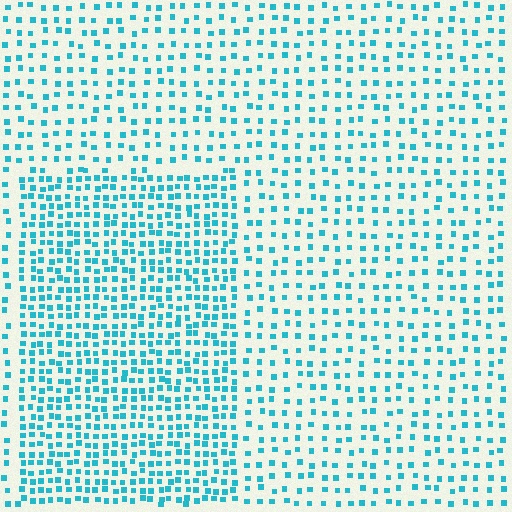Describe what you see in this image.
The image contains small cyan elements arranged at two different densities. A rectangle-shaped region is visible where the elements are more densely packed than the surrounding area.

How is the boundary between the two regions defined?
The boundary is defined by a change in element density (approximately 1.9x ratio). All elements are the same color, size, and shape.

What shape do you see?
I see a rectangle.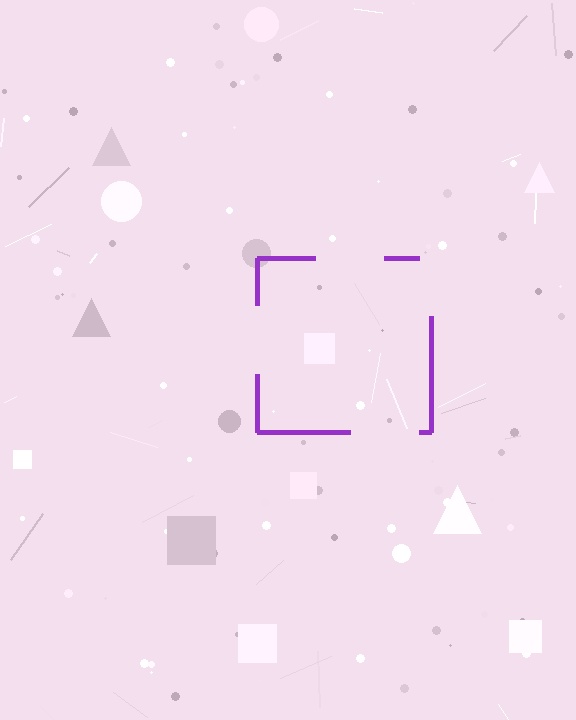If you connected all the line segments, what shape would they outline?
They would outline a square.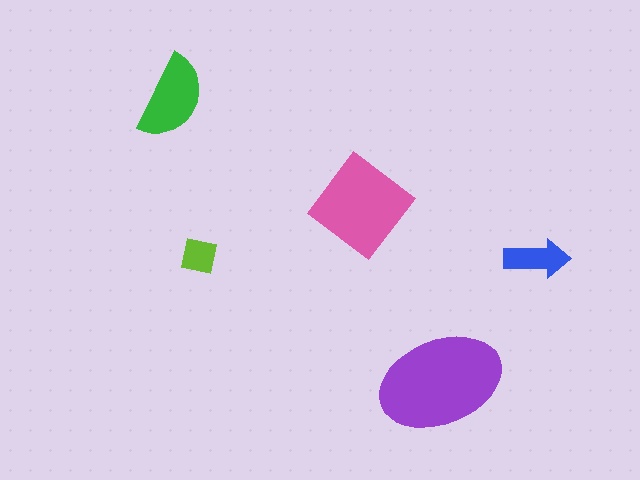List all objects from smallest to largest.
The lime square, the blue arrow, the green semicircle, the pink diamond, the purple ellipse.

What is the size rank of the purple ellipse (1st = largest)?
1st.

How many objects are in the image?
There are 5 objects in the image.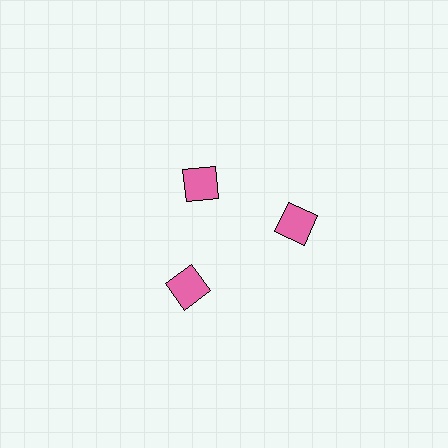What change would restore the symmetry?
The symmetry would be restored by moving it outward, back onto the ring so that all 3 squares sit at equal angles and equal distance from the center.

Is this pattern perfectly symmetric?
No. The 3 pink squares are arranged in a ring, but one element near the 11 o'clock position is pulled inward toward the center, breaking the 3-fold rotational symmetry.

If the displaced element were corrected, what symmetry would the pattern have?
It would have 3-fold rotational symmetry — the pattern would map onto itself every 120 degrees.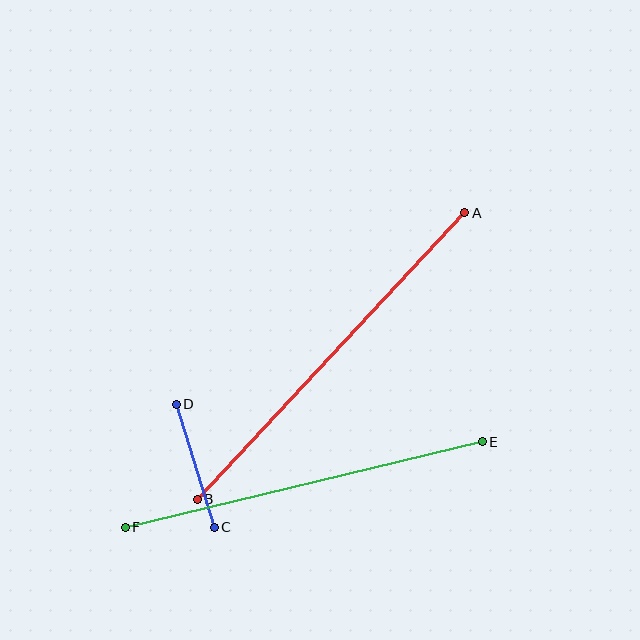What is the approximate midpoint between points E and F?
The midpoint is at approximately (304, 485) pixels.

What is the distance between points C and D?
The distance is approximately 129 pixels.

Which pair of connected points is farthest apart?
Points A and B are farthest apart.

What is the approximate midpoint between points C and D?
The midpoint is at approximately (195, 466) pixels.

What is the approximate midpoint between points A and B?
The midpoint is at approximately (331, 356) pixels.